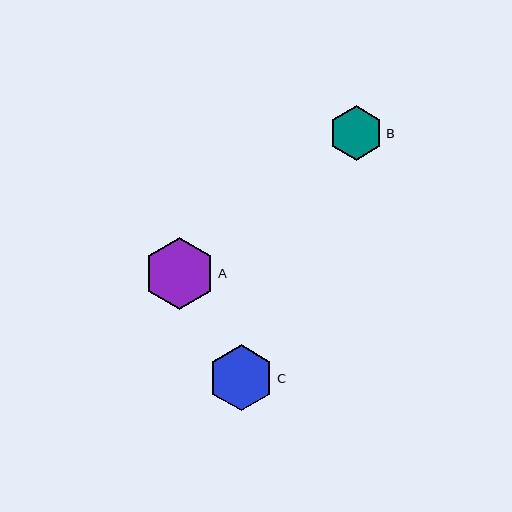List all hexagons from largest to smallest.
From largest to smallest: A, C, B.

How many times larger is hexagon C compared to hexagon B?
Hexagon C is approximately 1.2 times the size of hexagon B.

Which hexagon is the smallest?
Hexagon B is the smallest with a size of approximately 54 pixels.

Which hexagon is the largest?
Hexagon A is the largest with a size of approximately 72 pixels.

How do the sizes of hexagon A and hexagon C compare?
Hexagon A and hexagon C are approximately the same size.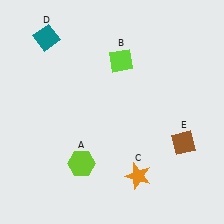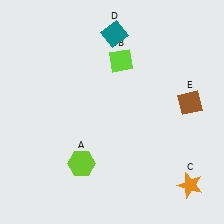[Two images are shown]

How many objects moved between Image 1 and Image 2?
3 objects moved between the two images.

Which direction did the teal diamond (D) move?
The teal diamond (D) moved right.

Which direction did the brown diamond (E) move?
The brown diamond (E) moved up.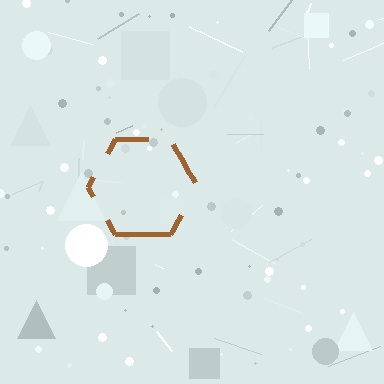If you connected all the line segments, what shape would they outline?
They would outline a hexagon.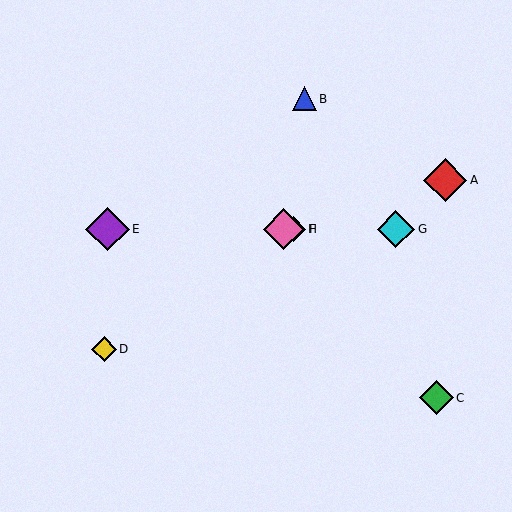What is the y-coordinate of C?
Object C is at y≈398.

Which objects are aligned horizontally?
Objects E, F, G, H are aligned horizontally.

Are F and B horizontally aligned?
No, F is at y≈229 and B is at y≈99.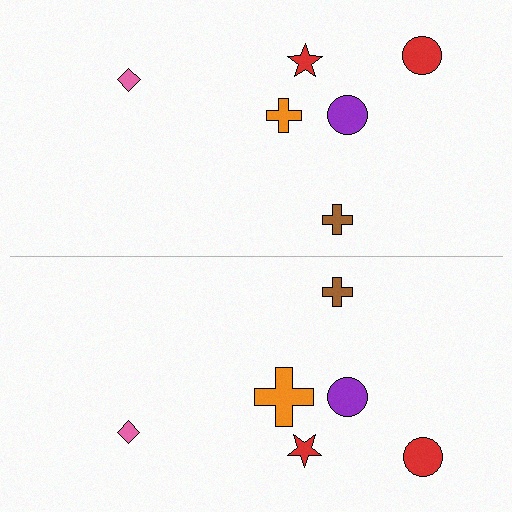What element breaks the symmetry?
The orange cross on the bottom side has a different size than its mirror counterpart.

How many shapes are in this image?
There are 12 shapes in this image.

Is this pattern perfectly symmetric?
No, the pattern is not perfectly symmetric. The orange cross on the bottom side has a different size than its mirror counterpart.